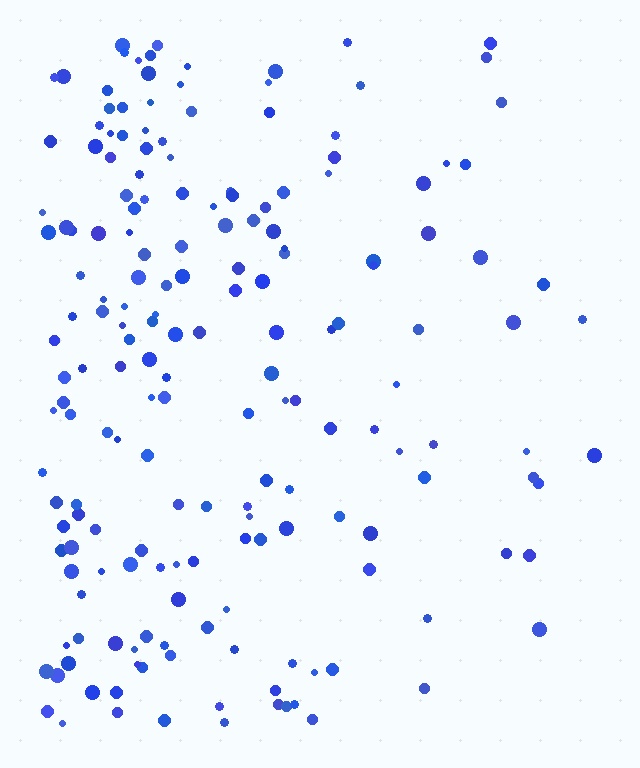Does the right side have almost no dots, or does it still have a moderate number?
Still a moderate number, just noticeably fewer than the left.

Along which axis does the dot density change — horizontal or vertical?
Horizontal.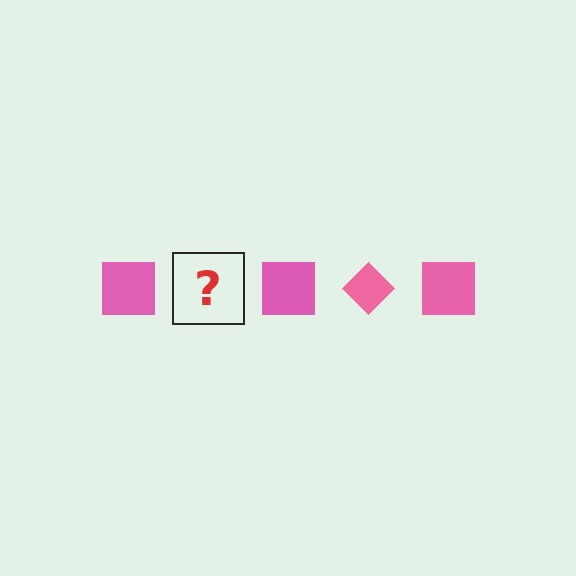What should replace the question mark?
The question mark should be replaced with a pink diamond.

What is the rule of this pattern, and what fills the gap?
The rule is that the pattern cycles through square, diamond shapes in pink. The gap should be filled with a pink diamond.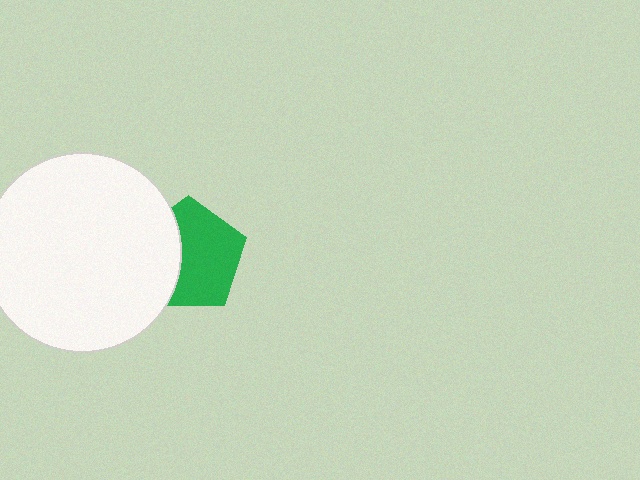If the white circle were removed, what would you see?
You would see the complete green pentagon.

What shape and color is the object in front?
The object in front is a white circle.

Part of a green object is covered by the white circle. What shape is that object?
It is a pentagon.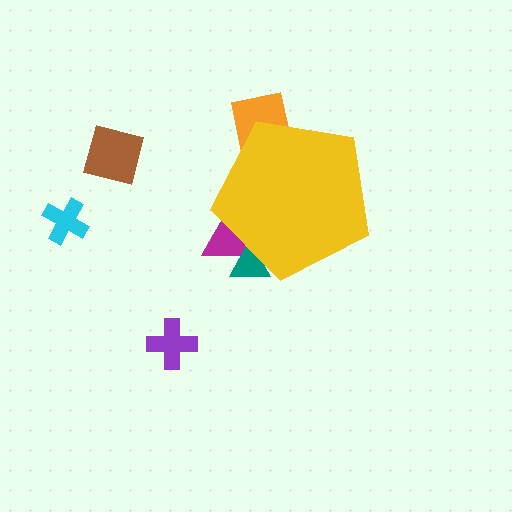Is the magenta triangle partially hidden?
Yes, the magenta triangle is partially hidden behind the yellow pentagon.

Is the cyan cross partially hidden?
No, the cyan cross is fully visible.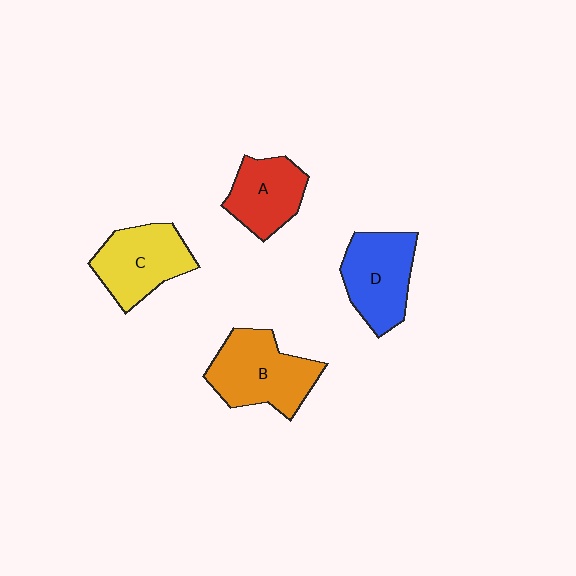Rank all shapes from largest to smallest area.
From largest to smallest: B (orange), D (blue), C (yellow), A (red).